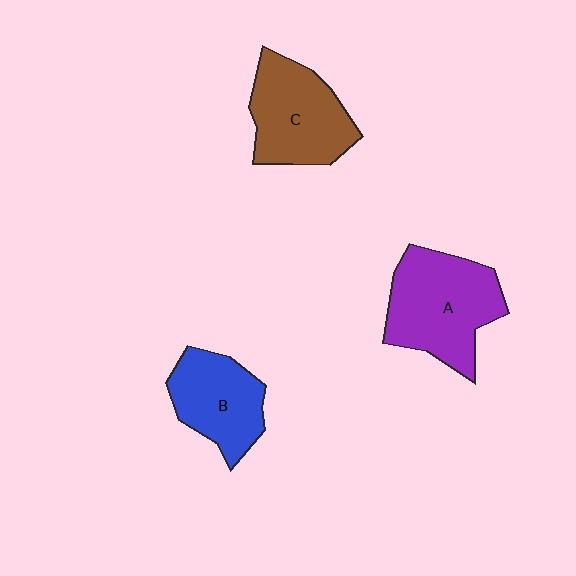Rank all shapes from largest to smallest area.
From largest to smallest: A (purple), C (brown), B (blue).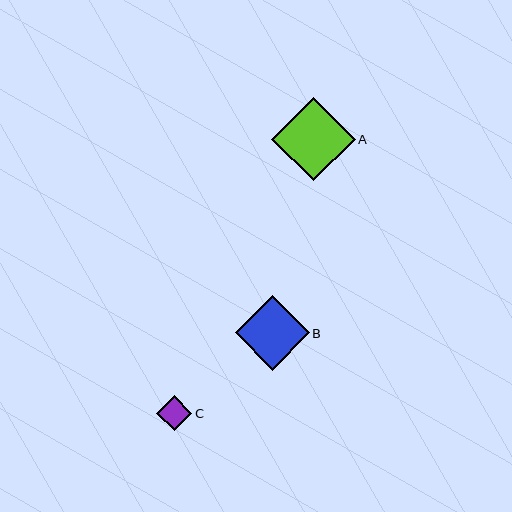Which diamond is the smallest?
Diamond C is the smallest with a size of approximately 35 pixels.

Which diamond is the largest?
Diamond A is the largest with a size of approximately 84 pixels.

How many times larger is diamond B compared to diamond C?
Diamond B is approximately 2.1 times the size of diamond C.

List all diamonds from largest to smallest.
From largest to smallest: A, B, C.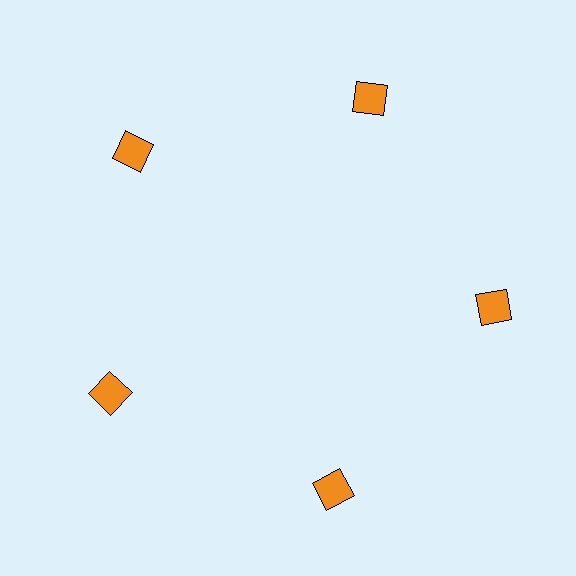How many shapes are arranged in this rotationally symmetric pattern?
There are 5 shapes, arranged in 5 groups of 1.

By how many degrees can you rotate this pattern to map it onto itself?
The pattern maps onto itself every 72 degrees of rotation.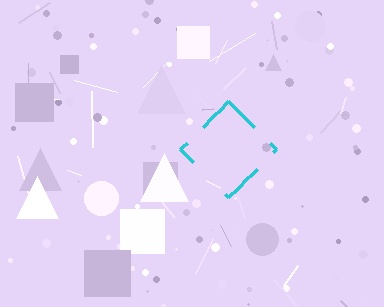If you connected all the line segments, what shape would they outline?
They would outline a diamond.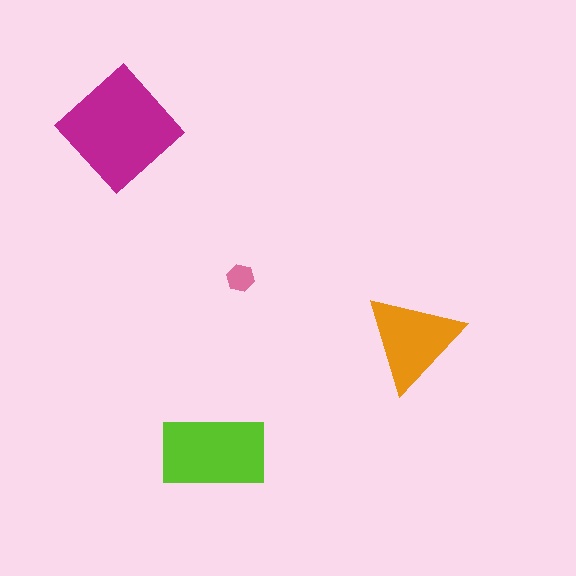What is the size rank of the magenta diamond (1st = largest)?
1st.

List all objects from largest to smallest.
The magenta diamond, the lime rectangle, the orange triangle, the pink hexagon.